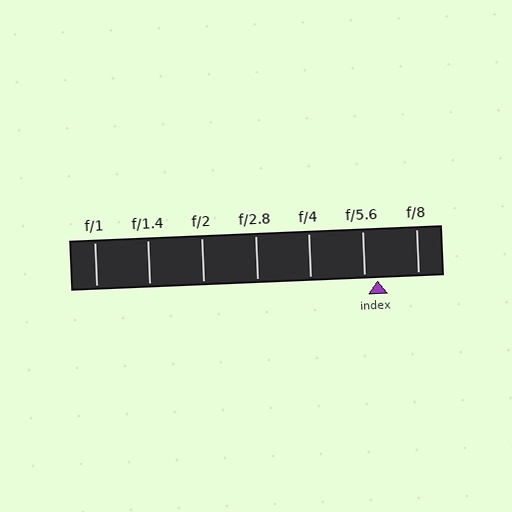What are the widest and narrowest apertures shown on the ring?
The widest aperture shown is f/1 and the narrowest is f/8.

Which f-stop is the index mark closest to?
The index mark is closest to f/5.6.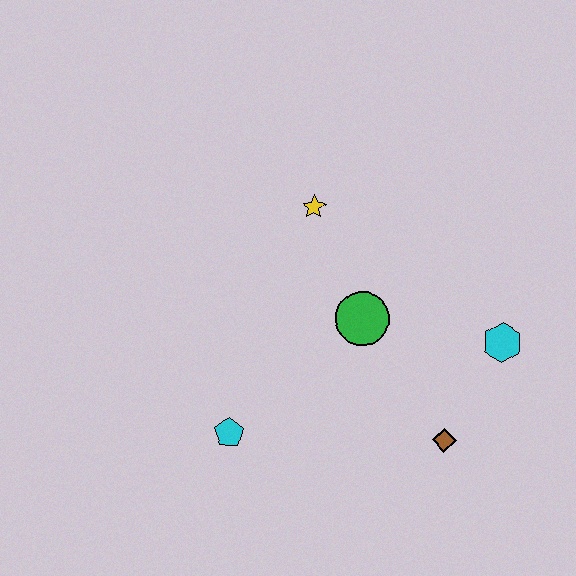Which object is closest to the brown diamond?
The cyan hexagon is closest to the brown diamond.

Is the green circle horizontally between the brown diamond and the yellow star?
Yes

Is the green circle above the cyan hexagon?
Yes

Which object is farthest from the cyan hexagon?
The cyan pentagon is farthest from the cyan hexagon.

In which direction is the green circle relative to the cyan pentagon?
The green circle is to the right of the cyan pentagon.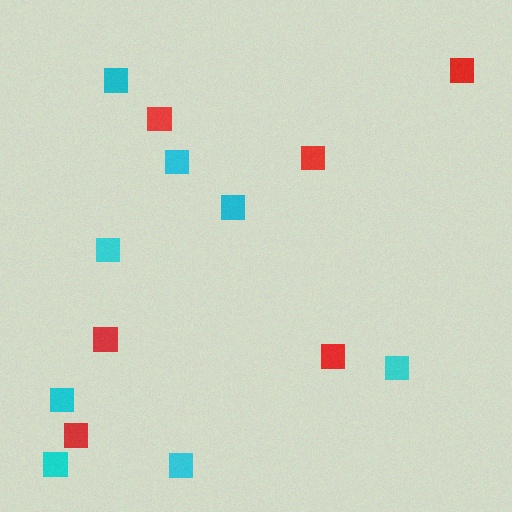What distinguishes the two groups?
There are 2 groups: one group of red squares (6) and one group of cyan squares (8).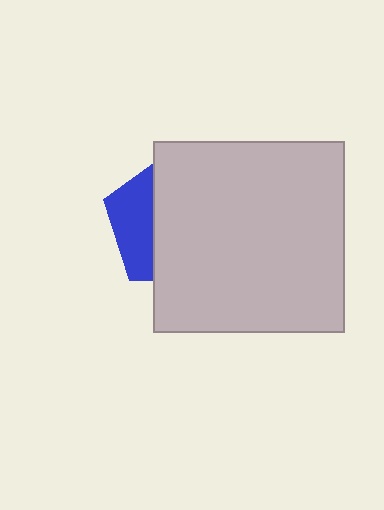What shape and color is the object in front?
The object in front is a light gray square.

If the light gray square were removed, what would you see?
You would see the complete blue pentagon.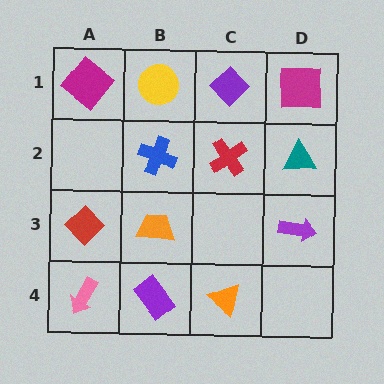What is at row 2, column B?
A blue cross.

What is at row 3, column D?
A purple arrow.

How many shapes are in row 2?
3 shapes.